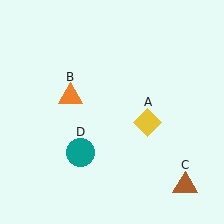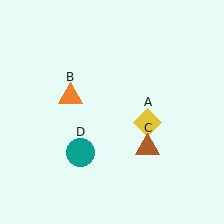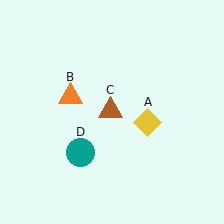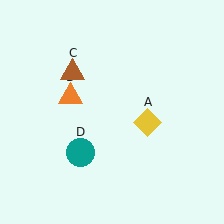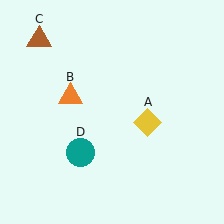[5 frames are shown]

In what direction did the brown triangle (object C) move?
The brown triangle (object C) moved up and to the left.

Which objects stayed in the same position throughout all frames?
Yellow diamond (object A) and orange triangle (object B) and teal circle (object D) remained stationary.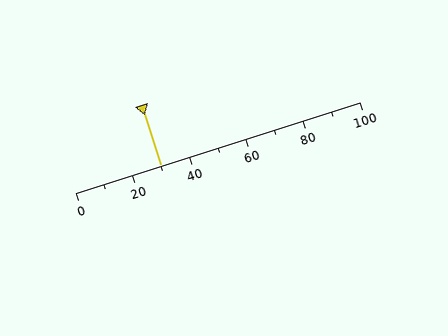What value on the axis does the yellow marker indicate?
The marker indicates approximately 30.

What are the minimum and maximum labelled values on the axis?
The axis runs from 0 to 100.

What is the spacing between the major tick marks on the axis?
The major ticks are spaced 20 apart.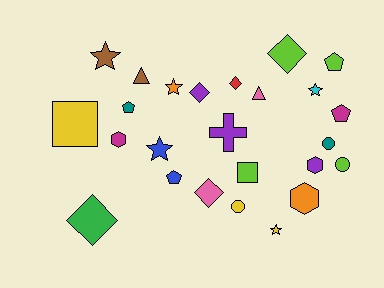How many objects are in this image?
There are 25 objects.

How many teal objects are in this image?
There are 2 teal objects.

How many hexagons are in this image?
There are 3 hexagons.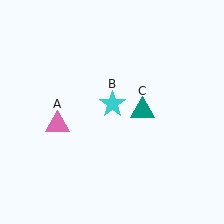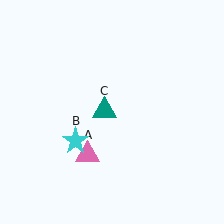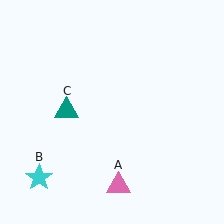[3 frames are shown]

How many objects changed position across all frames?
3 objects changed position: pink triangle (object A), cyan star (object B), teal triangle (object C).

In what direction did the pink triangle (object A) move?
The pink triangle (object A) moved down and to the right.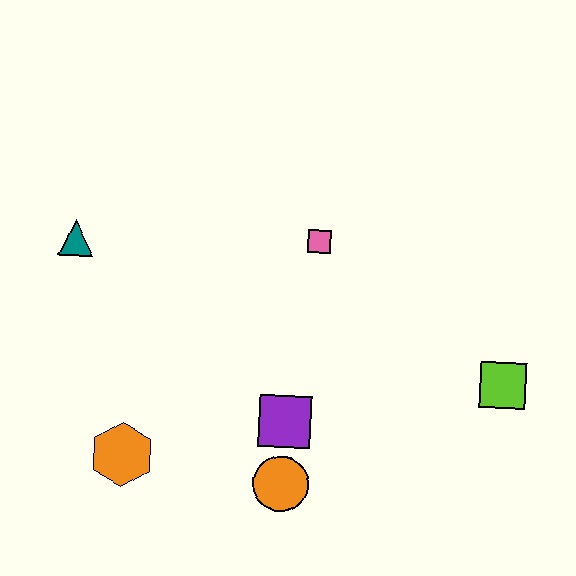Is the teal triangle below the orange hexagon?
No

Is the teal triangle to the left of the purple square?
Yes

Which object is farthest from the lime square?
The teal triangle is farthest from the lime square.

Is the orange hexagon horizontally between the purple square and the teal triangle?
Yes